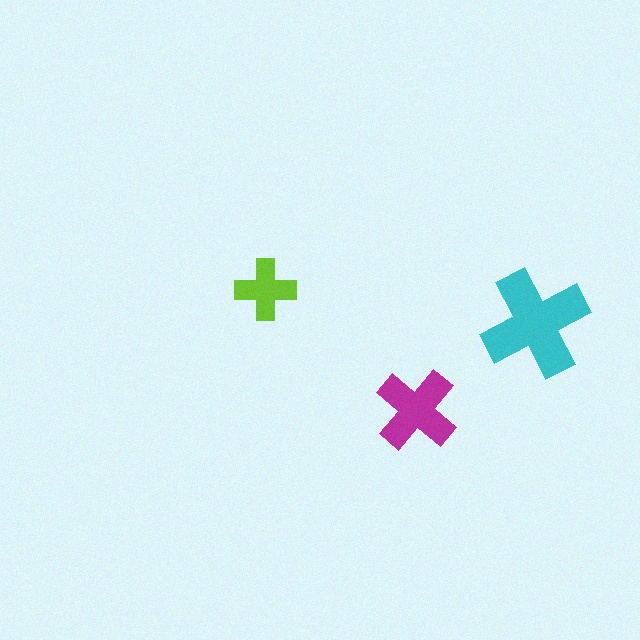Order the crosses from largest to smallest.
the cyan one, the magenta one, the lime one.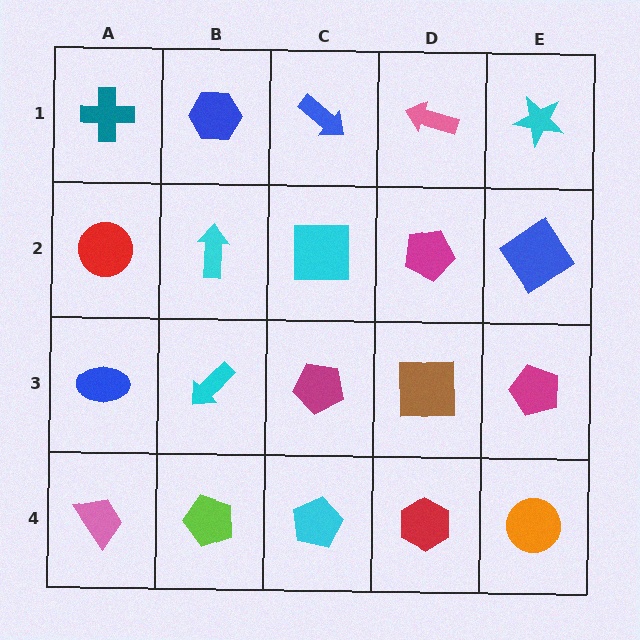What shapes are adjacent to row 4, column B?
A cyan arrow (row 3, column B), a pink trapezoid (row 4, column A), a cyan pentagon (row 4, column C).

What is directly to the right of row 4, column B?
A cyan pentagon.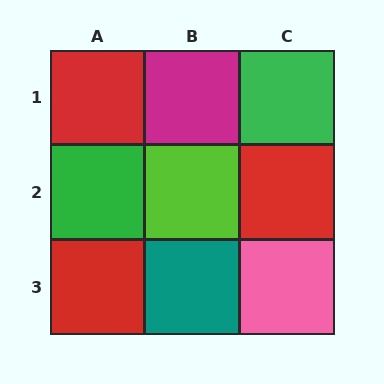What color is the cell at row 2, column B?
Lime.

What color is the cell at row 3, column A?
Red.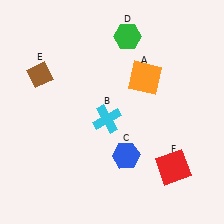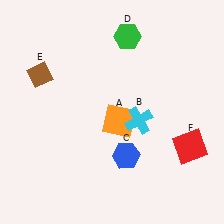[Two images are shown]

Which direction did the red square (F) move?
The red square (F) moved up.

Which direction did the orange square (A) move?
The orange square (A) moved down.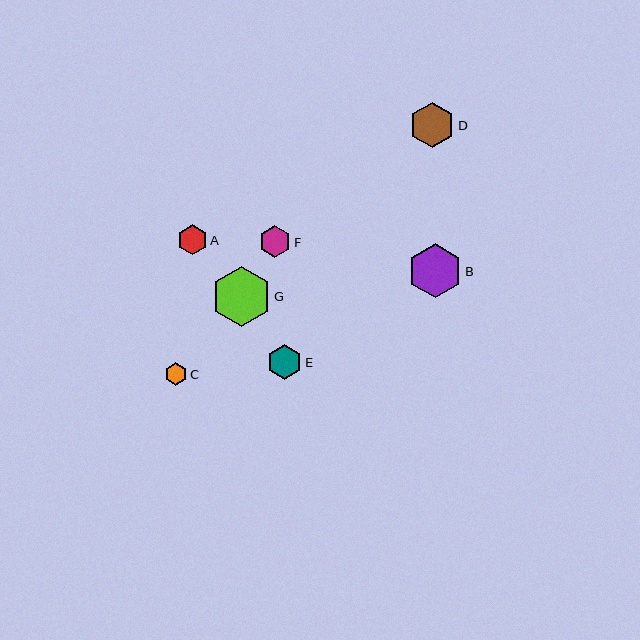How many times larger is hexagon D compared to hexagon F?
Hexagon D is approximately 1.4 times the size of hexagon F.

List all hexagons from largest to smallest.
From largest to smallest: G, B, D, E, F, A, C.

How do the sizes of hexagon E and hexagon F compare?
Hexagon E and hexagon F are approximately the same size.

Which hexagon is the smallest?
Hexagon C is the smallest with a size of approximately 22 pixels.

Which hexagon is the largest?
Hexagon G is the largest with a size of approximately 59 pixels.